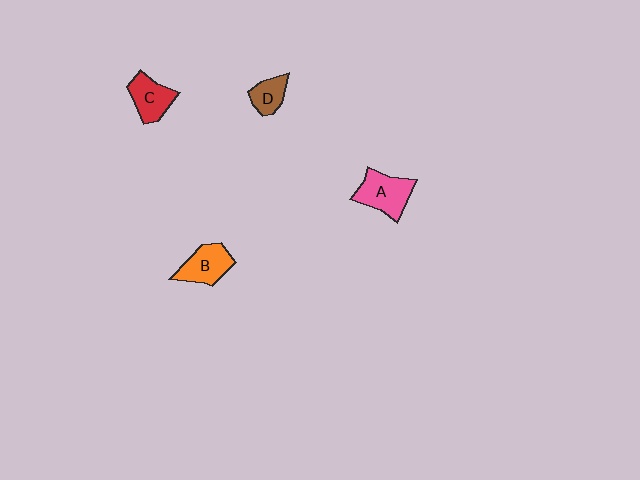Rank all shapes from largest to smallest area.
From largest to smallest: A (pink), B (orange), C (red), D (brown).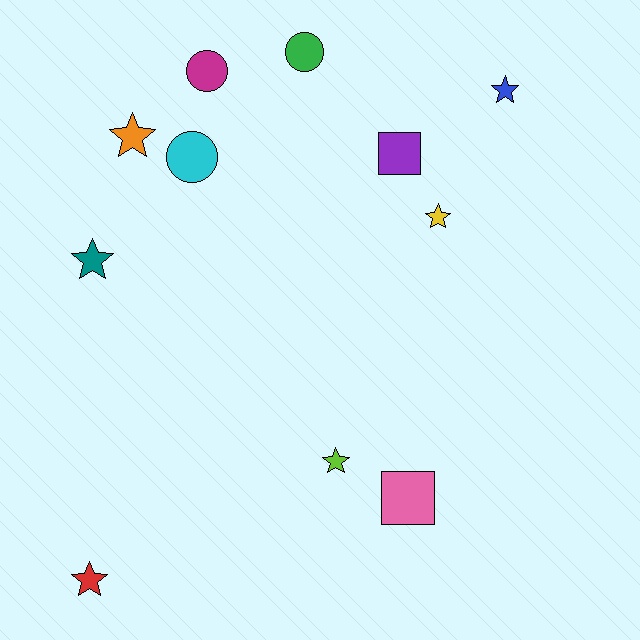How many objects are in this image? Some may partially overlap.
There are 11 objects.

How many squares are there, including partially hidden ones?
There are 2 squares.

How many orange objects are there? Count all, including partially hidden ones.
There is 1 orange object.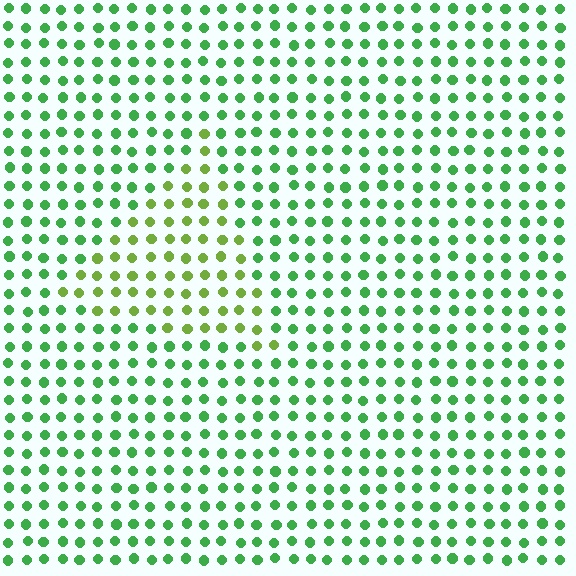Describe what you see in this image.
The image is filled with small green elements in a uniform arrangement. A triangle-shaped region is visible where the elements are tinted to a slightly different hue, forming a subtle color boundary.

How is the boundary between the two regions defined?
The boundary is defined purely by a slight shift in hue (about 35 degrees). Spacing, size, and orientation are identical on both sides.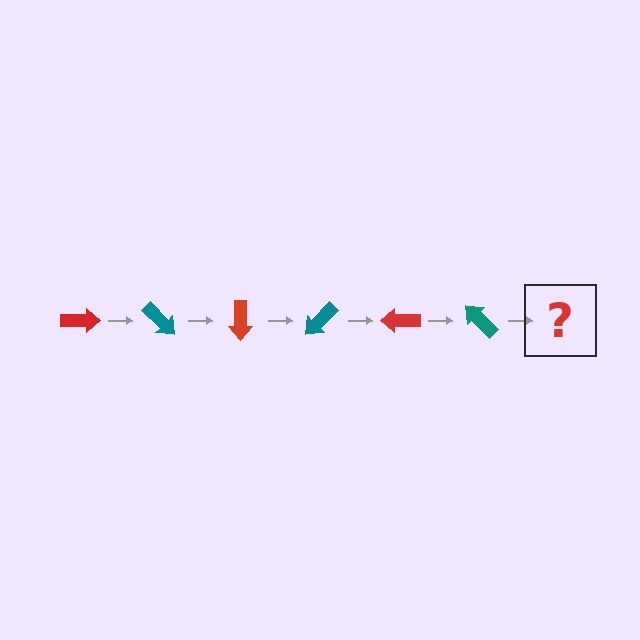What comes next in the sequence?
The next element should be a red arrow, rotated 270 degrees from the start.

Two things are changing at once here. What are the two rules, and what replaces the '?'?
The two rules are that it rotates 45 degrees each step and the color cycles through red and teal. The '?' should be a red arrow, rotated 270 degrees from the start.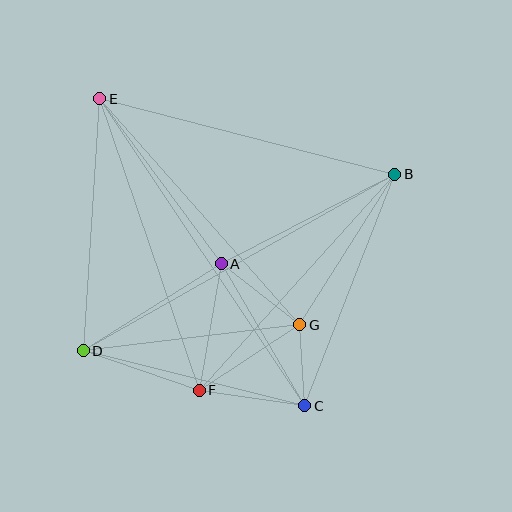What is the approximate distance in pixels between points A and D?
The distance between A and D is approximately 163 pixels.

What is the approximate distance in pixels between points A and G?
The distance between A and G is approximately 100 pixels.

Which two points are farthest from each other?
Points C and E are farthest from each other.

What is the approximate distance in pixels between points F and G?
The distance between F and G is approximately 120 pixels.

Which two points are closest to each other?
Points C and G are closest to each other.